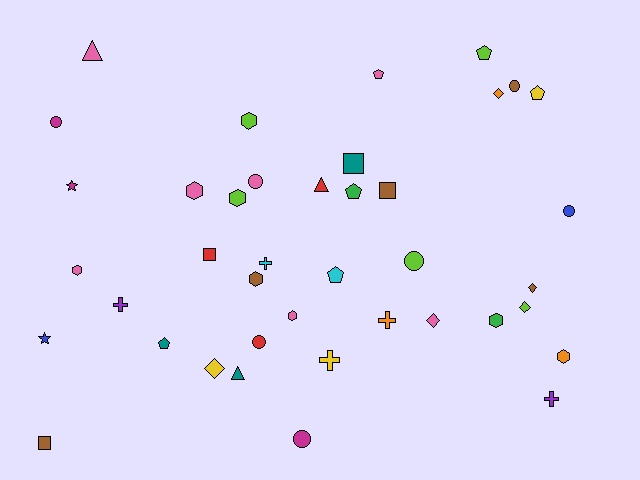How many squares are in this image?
There are 4 squares.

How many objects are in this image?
There are 40 objects.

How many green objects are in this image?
There are 2 green objects.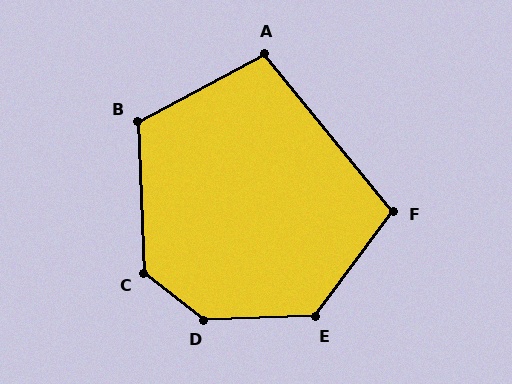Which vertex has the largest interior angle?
D, at approximately 140 degrees.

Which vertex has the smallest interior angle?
A, at approximately 101 degrees.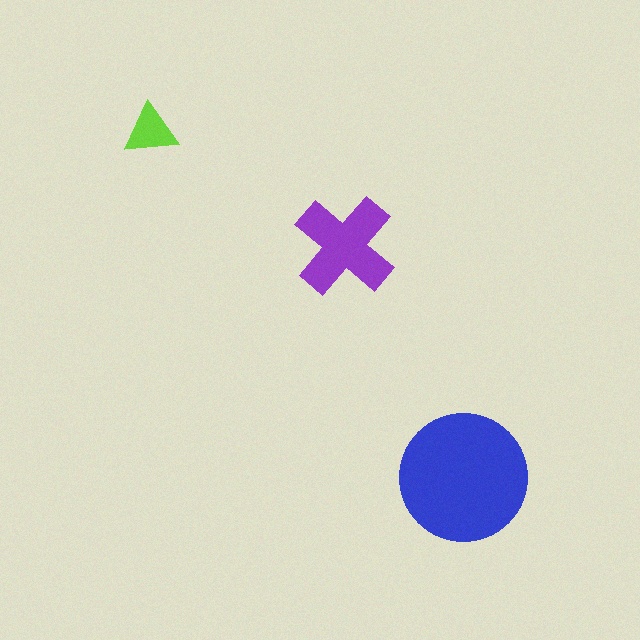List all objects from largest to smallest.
The blue circle, the purple cross, the lime triangle.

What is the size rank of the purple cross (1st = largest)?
2nd.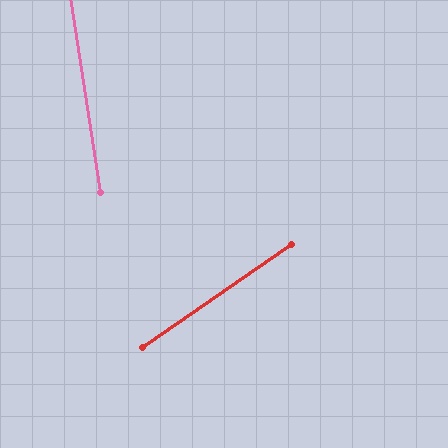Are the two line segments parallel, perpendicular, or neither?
Neither parallel nor perpendicular — they differ by about 64°.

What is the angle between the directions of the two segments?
Approximately 64 degrees.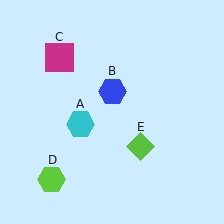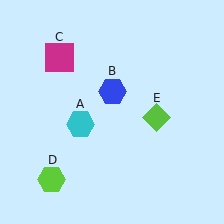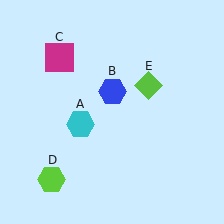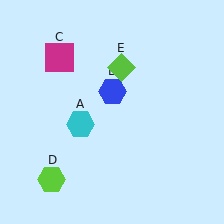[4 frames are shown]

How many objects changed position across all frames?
1 object changed position: lime diamond (object E).